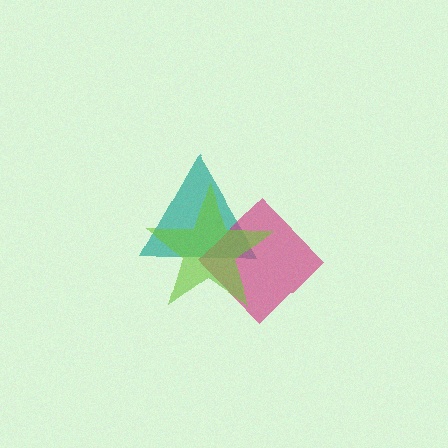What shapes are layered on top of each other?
The layered shapes are: a teal triangle, a magenta diamond, a lime star.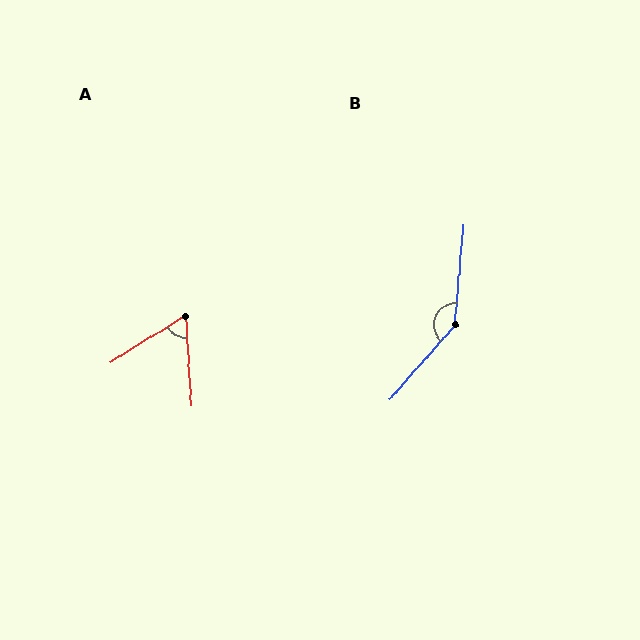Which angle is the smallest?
A, at approximately 61 degrees.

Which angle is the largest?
B, at approximately 144 degrees.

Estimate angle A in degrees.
Approximately 61 degrees.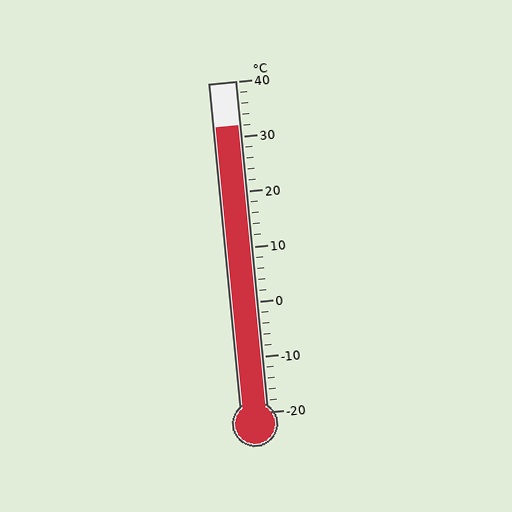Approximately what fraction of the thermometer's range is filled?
The thermometer is filled to approximately 85% of its range.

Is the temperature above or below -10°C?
The temperature is above -10°C.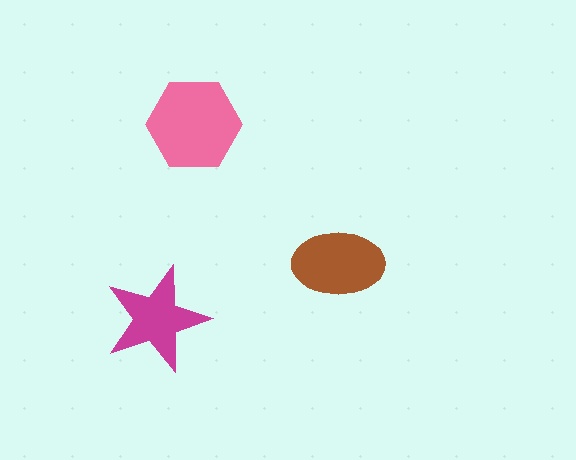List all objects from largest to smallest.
The pink hexagon, the brown ellipse, the magenta star.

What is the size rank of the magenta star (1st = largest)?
3rd.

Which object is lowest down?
The magenta star is bottommost.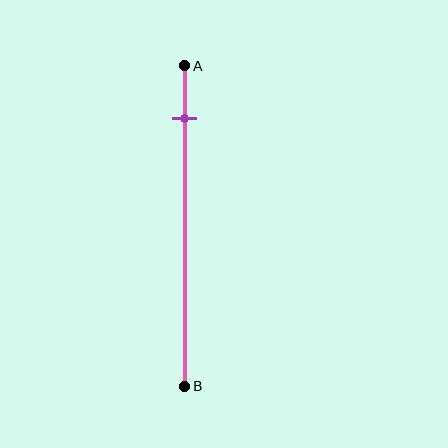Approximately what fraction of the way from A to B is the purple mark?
The purple mark is approximately 15% of the way from A to B.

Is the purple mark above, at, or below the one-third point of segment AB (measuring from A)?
The purple mark is above the one-third point of segment AB.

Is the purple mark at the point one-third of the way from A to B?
No, the mark is at about 15% from A, not at the 33% one-third point.